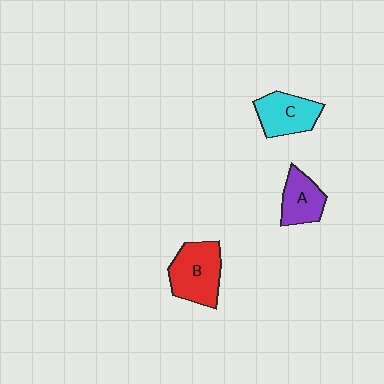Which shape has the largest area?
Shape B (red).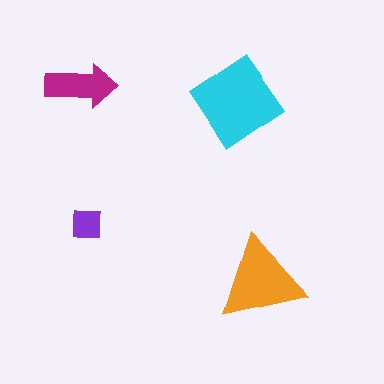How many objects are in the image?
There are 4 objects in the image.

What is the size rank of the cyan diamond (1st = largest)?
1st.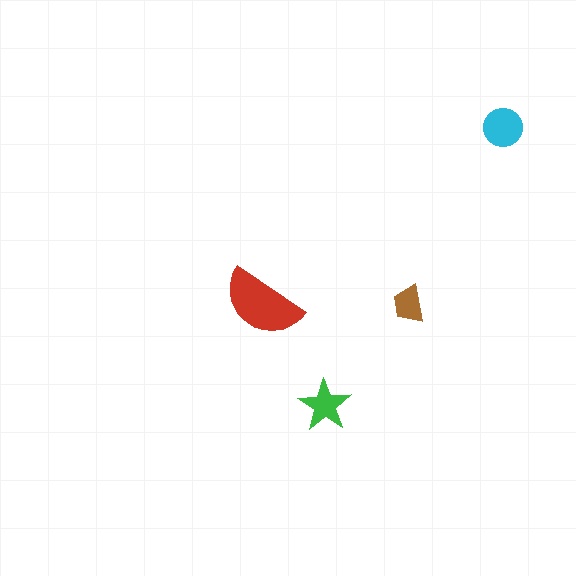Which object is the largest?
The red semicircle.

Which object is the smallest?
The brown trapezoid.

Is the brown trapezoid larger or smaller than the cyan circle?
Smaller.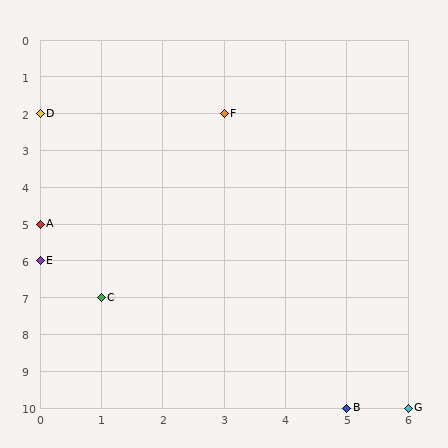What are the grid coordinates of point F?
Point F is at grid coordinates (3, 2).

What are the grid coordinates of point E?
Point E is at grid coordinates (0, 6).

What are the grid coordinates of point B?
Point B is at grid coordinates (5, 10).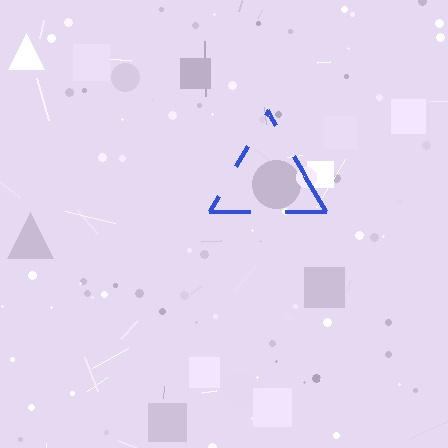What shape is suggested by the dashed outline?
The dashed outline suggests a triangle.